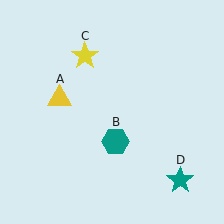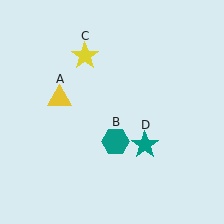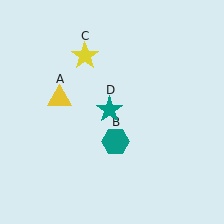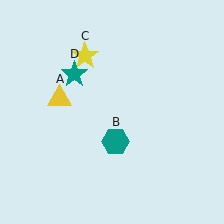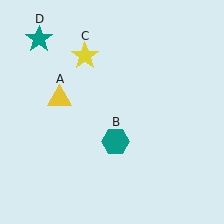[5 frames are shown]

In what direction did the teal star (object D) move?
The teal star (object D) moved up and to the left.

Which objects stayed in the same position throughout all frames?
Yellow triangle (object A) and teal hexagon (object B) and yellow star (object C) remained stationary.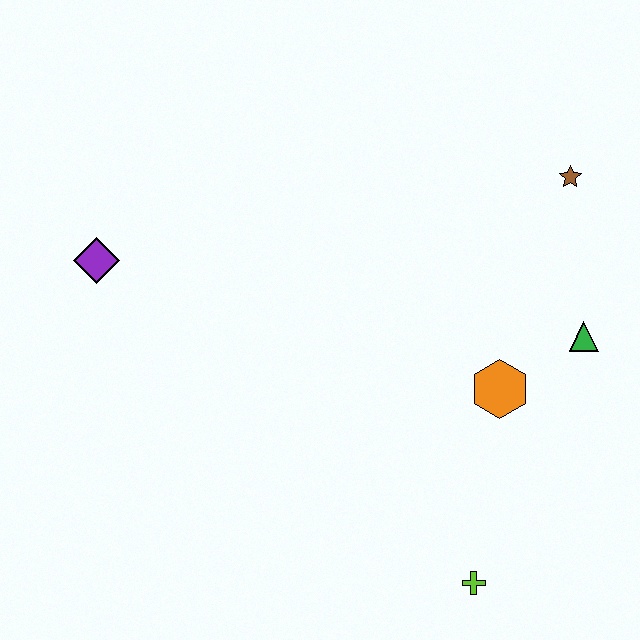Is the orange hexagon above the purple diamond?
No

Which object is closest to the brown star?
The green triangle is closest to the brown star.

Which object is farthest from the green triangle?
The purple diamond is farthest from the green triangle.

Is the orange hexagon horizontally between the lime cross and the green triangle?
Yes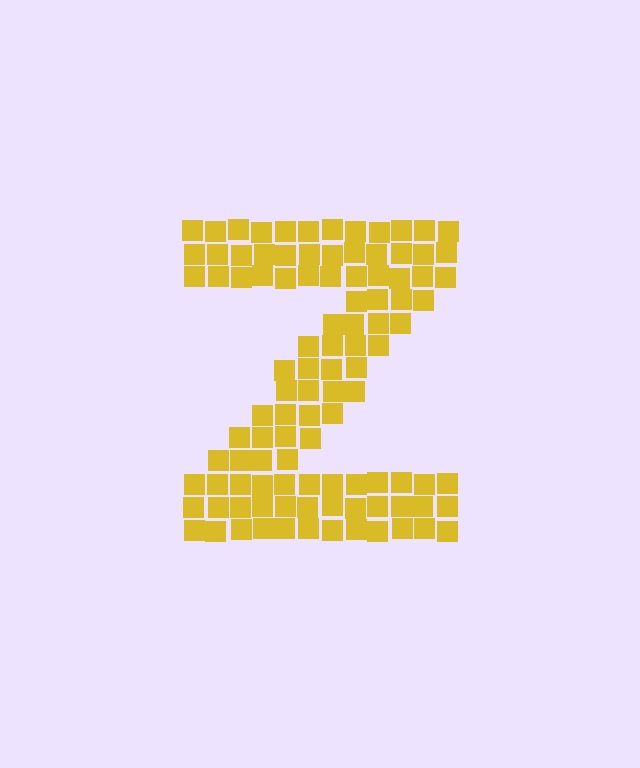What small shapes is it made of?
It is made of small squares.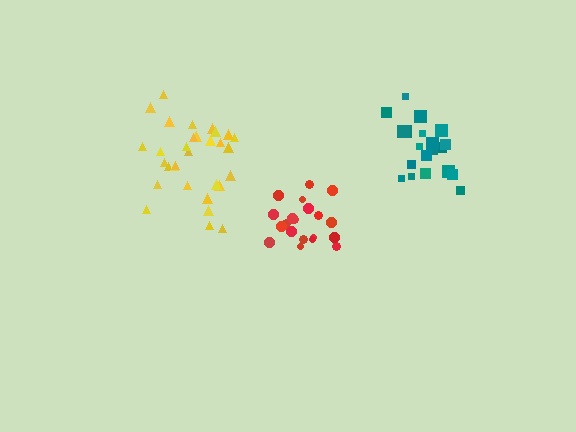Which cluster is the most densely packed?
Teal.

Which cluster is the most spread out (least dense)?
Yellow.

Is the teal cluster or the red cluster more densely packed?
Teal.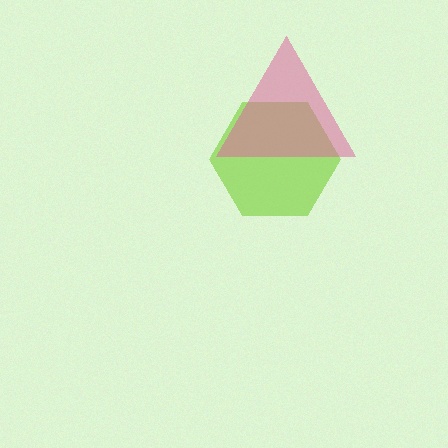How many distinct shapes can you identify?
There are 2 distinct shapes: a lime hexagon, a pink triangle.